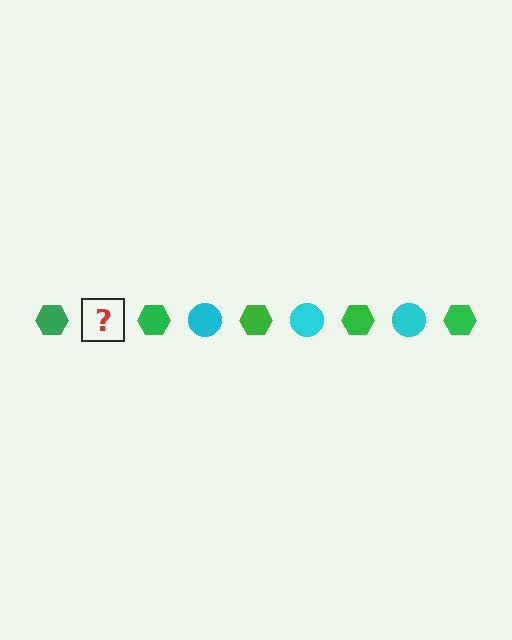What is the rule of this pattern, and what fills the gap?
The rule is that the pattern alternates between green hexagon and cyan circle. The gap should be filled with a cyan circle.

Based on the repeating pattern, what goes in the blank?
The blank should be a cyan circle.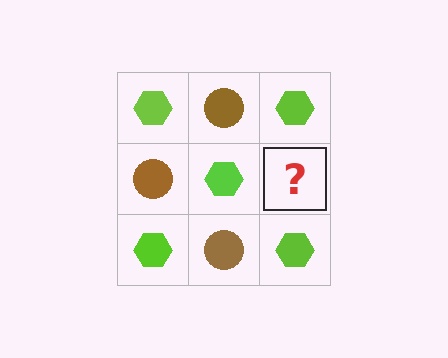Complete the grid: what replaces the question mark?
The question mark should be replaced with a brown circle.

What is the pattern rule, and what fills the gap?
The rule is that it alternates lime hexagon and brown circle in a checkerboard pattern. The gap should be filled with a brown circle.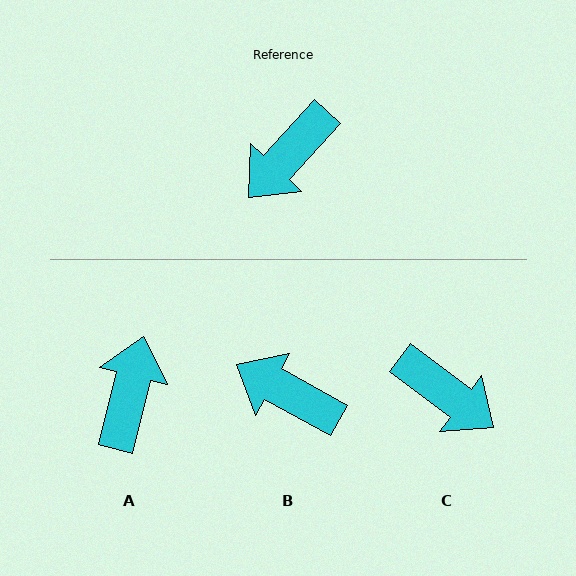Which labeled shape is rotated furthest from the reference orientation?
A, about 152 degrees away.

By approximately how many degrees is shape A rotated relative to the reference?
Approximately 152 degrees clockwise.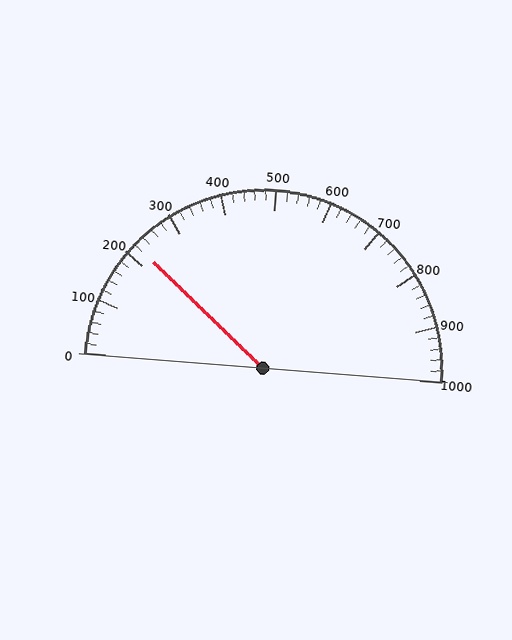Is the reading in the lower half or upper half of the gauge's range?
The reading is in the lower half of the range (0 to 1000).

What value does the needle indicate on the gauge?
The needle indicates approximately 220.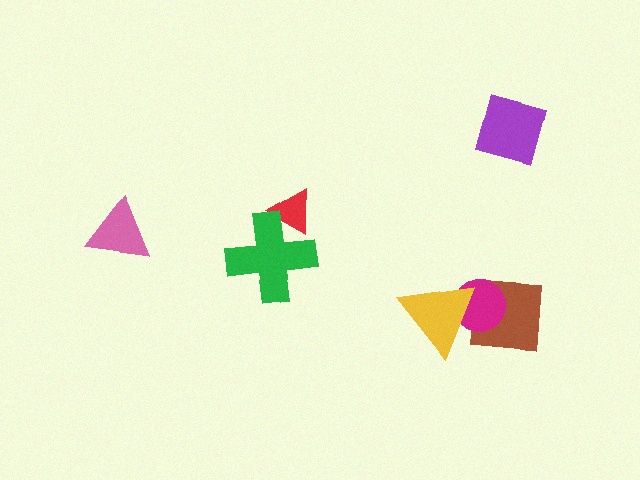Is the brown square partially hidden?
Yes, it is partially covered by another shape.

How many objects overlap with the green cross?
1 object overlaps with the green cross.